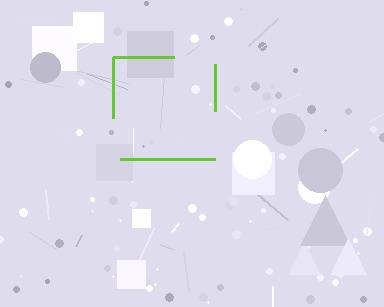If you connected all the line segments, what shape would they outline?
They would outline a square.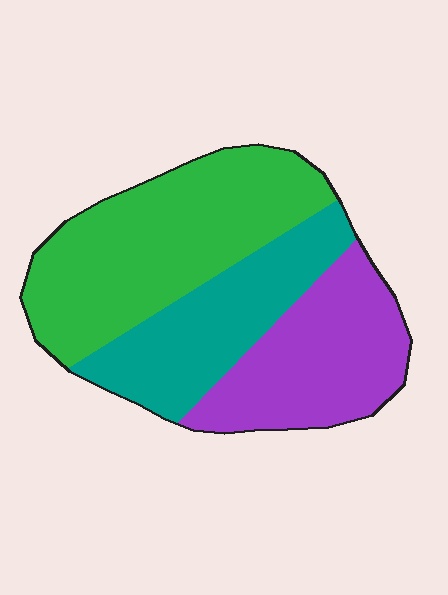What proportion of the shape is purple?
Purple takes up about one third (1/3) of the shape.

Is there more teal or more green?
Green.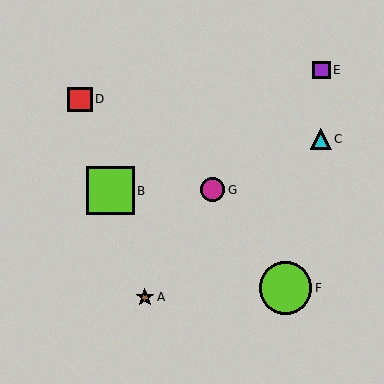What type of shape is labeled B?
Shape B is a lime square.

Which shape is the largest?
The lime circle (labeled F) is the largest.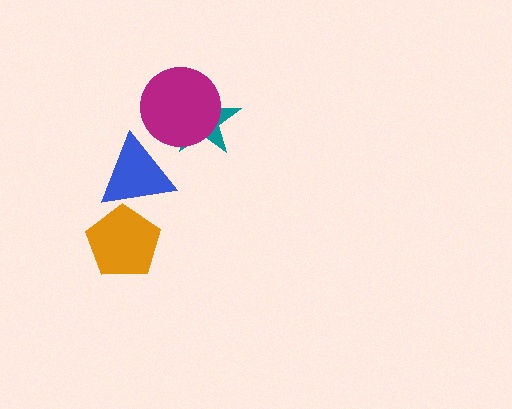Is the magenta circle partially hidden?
No, no other shape covers it.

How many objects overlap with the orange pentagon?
1 object overlaps with the orange pentagon.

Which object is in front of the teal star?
The magenta circle is in front of the teal star.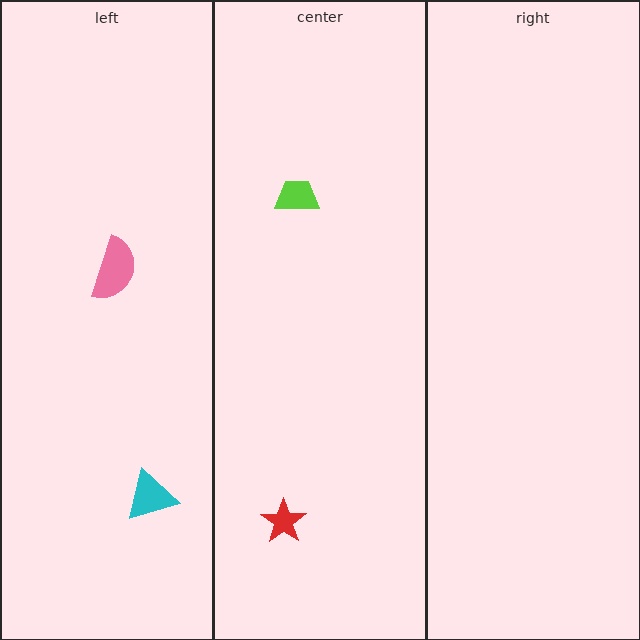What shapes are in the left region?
The cyan triangle, the pink semicircle.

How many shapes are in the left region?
2.